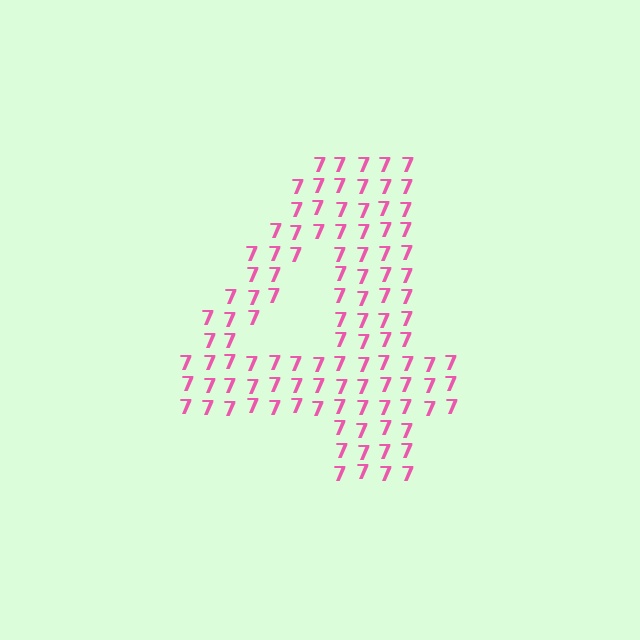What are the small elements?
The small elements are digit 7's.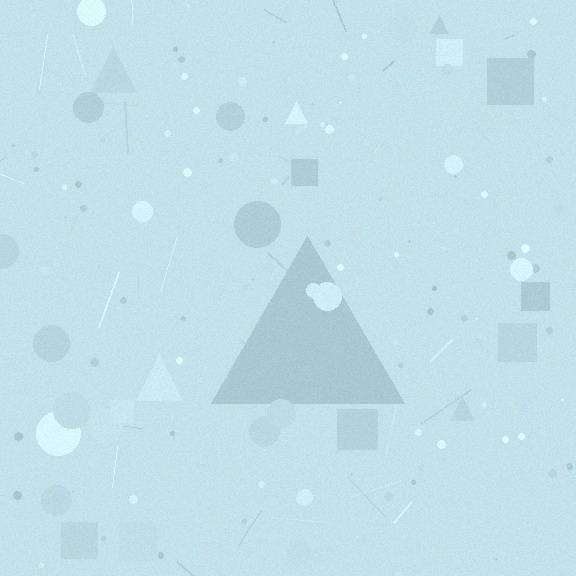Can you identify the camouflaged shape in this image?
The camouflaged shape is a triangle.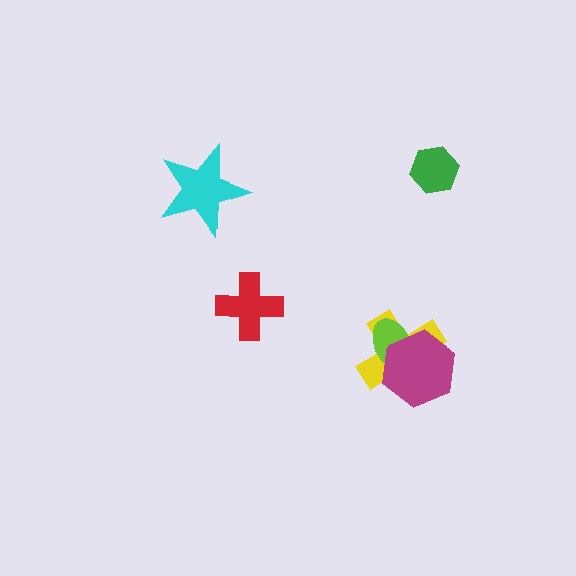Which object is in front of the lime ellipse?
The magenta hexagon is in front of the lime ellipse.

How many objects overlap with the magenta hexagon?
2 objects overlap with the magenta hexagon.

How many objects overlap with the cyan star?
0 objects overlap with the cyan star.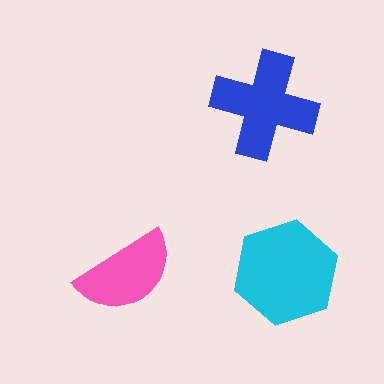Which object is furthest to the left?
The pink semicircle is leftmost.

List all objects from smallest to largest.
The pink semicircle, the blue cross, the cyan hexagon.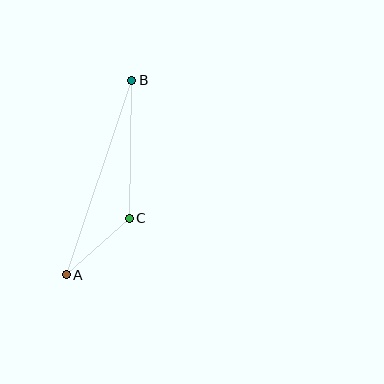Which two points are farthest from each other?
Points A and B are farthest from each other.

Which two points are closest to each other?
Points A and C are closest to each other.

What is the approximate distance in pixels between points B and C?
The distance between B and C is approximately 138 pixels.